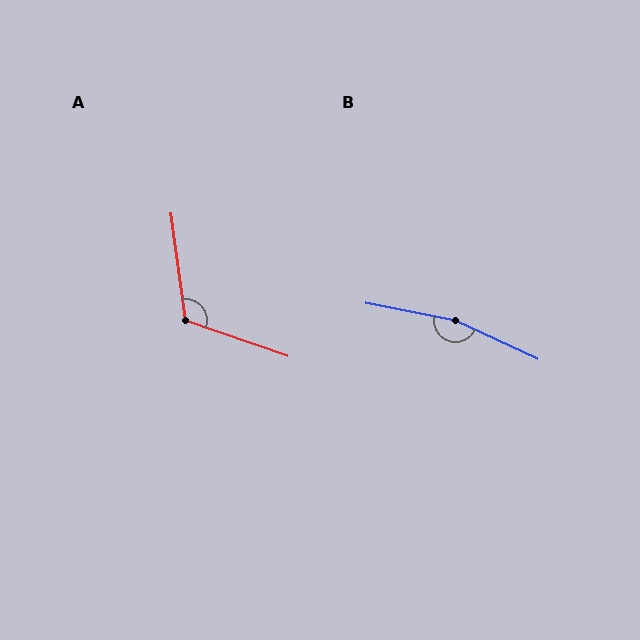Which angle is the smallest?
A, at approximately 117 degrees.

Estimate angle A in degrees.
Approximately 117 degrees.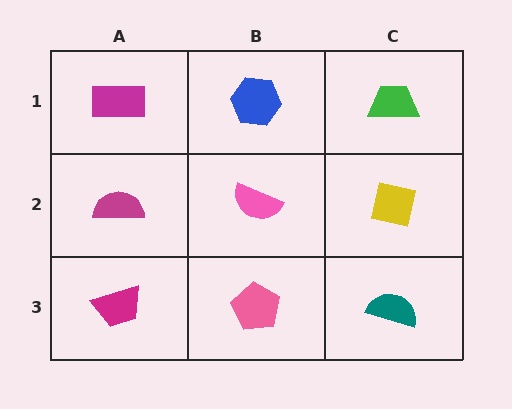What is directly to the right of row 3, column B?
A teal semicircle.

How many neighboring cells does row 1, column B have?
3.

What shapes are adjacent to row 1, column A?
A magenta semicircle (row 2, column A), a blue hexagon (row 1, column B).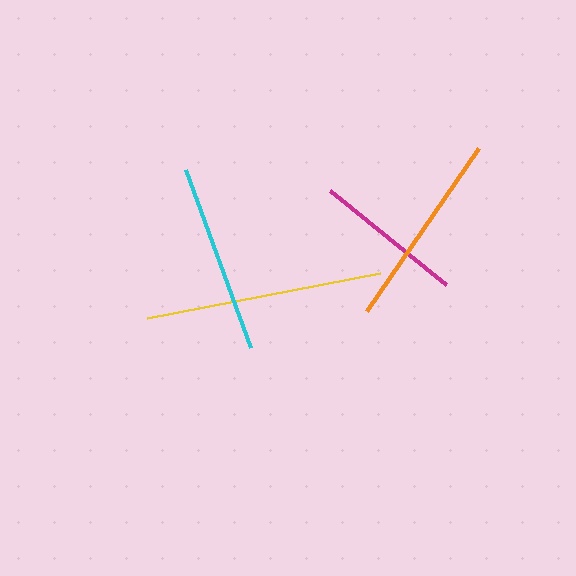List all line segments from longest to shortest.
From longest to shortest: yellow, orange, cyan, magenta.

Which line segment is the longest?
The yellow line is the longest at approximately 237 pixels.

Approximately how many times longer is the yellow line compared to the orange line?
The yellow line is approximately 1.2 times the length of the orange line.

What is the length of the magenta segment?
The magenta segment is approximately 149 pixels long.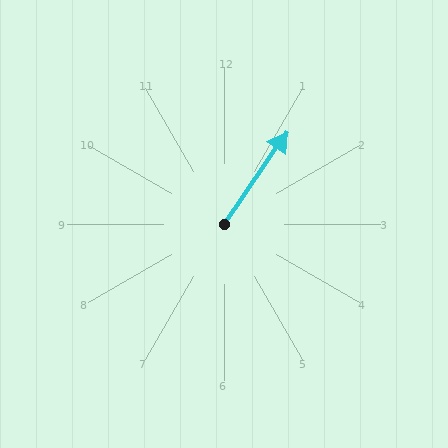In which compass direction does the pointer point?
Northeast.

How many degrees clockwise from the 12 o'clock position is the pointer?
Approximately 34 degrees.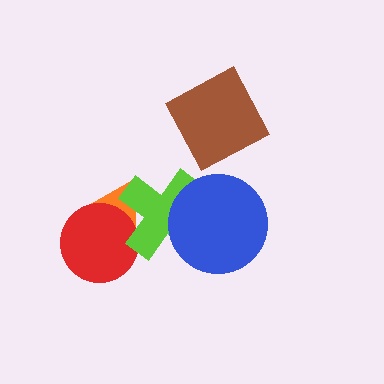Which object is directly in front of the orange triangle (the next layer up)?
The red circle is directly in front of the orange triangle.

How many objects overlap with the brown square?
0 objects overlap with the brown square.